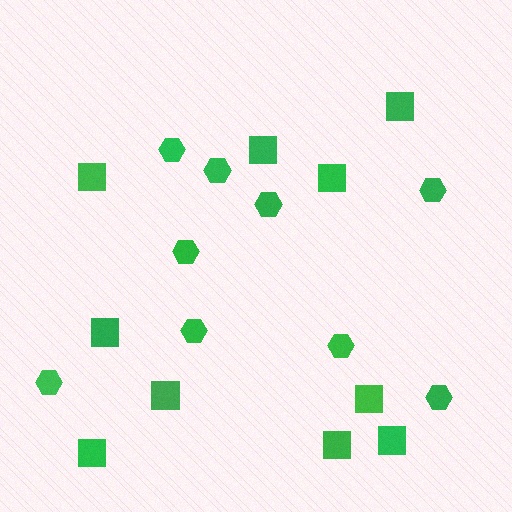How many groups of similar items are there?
There are 2 groups: one group of squares (10) and one group of hexagons (9).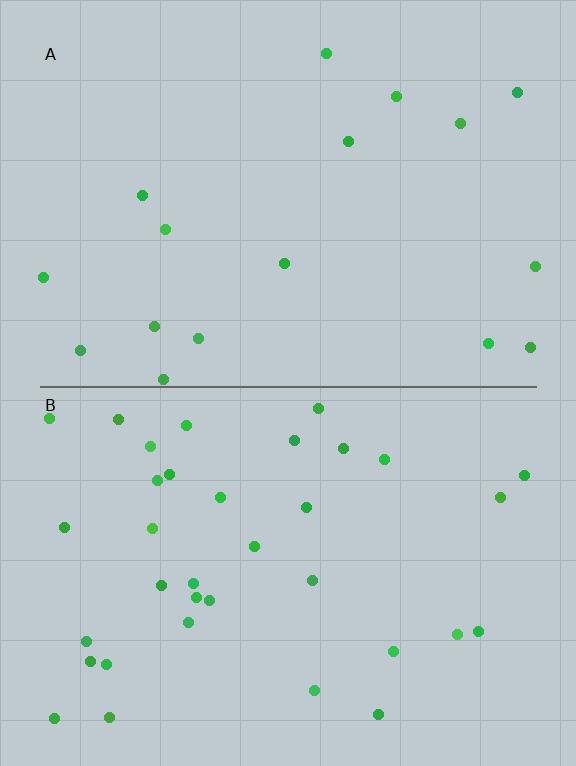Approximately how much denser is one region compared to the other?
Approximately 2.1× — region B over region A.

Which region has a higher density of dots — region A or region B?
B (the bottom).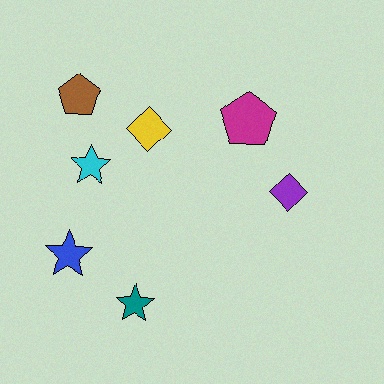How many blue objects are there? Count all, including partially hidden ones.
There is 1 blue object.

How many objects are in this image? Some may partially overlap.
There are 7 objects.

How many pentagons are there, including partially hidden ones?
There are 2 pentagons.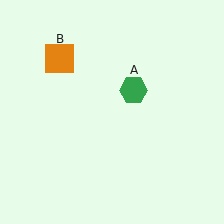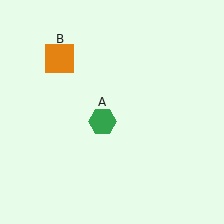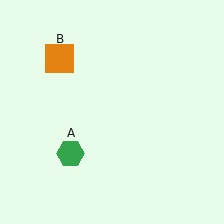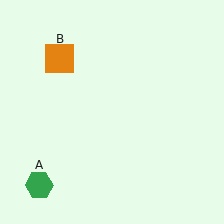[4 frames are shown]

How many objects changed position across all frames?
1 object changed position: green hexagon (object A).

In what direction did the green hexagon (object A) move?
The green hexagon (object A) moved down and to the left.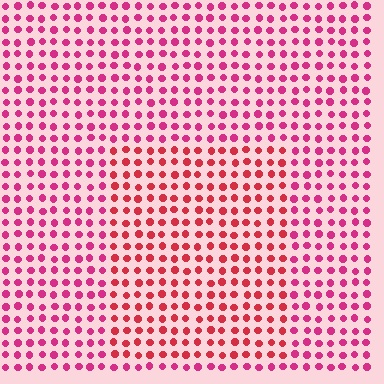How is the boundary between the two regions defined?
The boundary is defined purely by a slight shift in hue (about 24 degrees). Spacing, size, and orientation are identical on both sides.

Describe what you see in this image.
The image is filled with small magenta elements in a uniform arrangement. A rectangle-shaped region is visible where the elements are tinted to a slightly different hue, forming a subtle color boundary.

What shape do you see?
I see a rectangle.